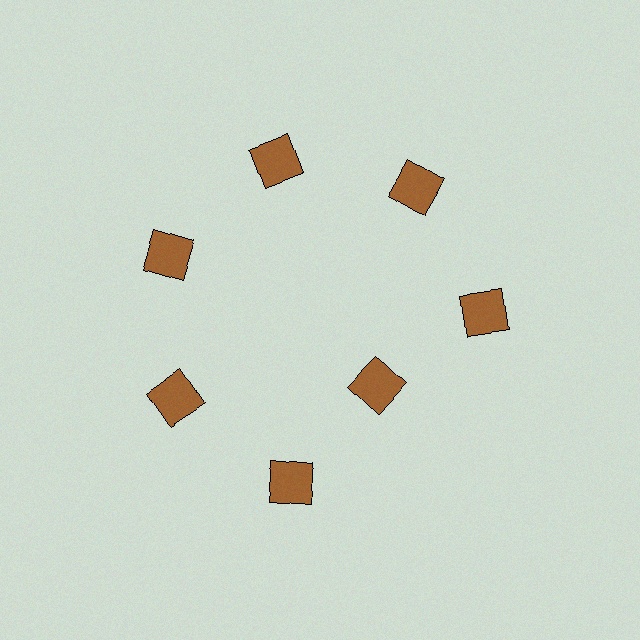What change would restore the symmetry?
The symmetry would be restored by moving it outward, back onto the ring so that all 7 squares sit at equal angles and equal distance from the center.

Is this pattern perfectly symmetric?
No. The 7 brown squares are arranged in a ring, but one element near the 5 o'clock position is pulled inward toward the center, breaking the 7-fold rotational symmetry.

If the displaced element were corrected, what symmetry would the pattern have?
It would have 7-fold rotational symmetry — the pattern would map onto itself every 51 degrees.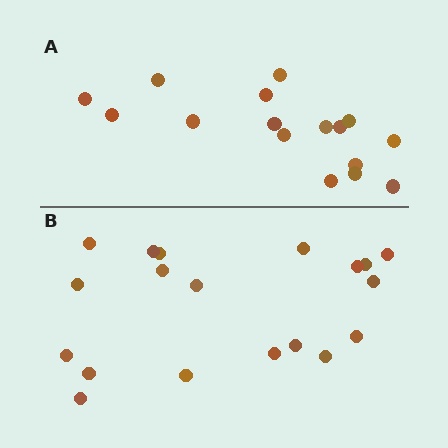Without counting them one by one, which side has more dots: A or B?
Region B (the bottom region) has more dots.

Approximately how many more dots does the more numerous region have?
Region B has just a few more — roughly 2 or 3 more dots than region A.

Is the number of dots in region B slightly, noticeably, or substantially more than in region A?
Region B has only slightly more — the two regions are fairly close. The ratio is roughly 1.2 to 1.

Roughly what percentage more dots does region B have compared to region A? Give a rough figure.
About 20% more.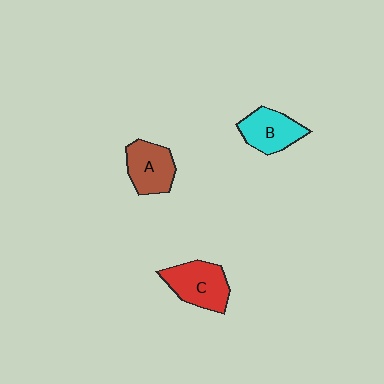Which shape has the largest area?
Shape C (red).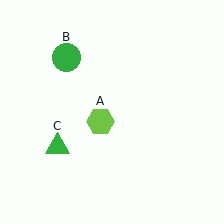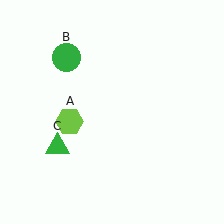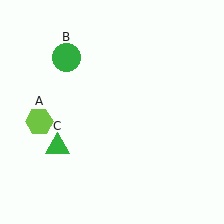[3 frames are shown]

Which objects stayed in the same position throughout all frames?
Green circle (object B) and green triangle (object C) remained stationary.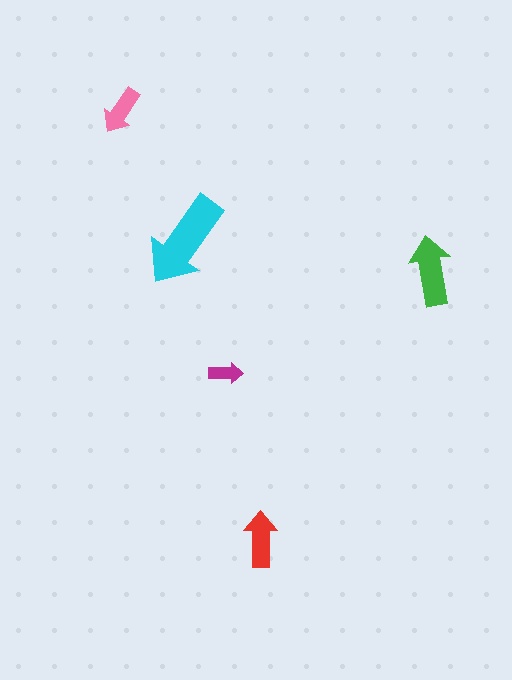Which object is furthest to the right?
The green arrow is rightmost.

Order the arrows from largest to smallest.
the cyan one, the green one, the red one, the pink one, the magenta one.